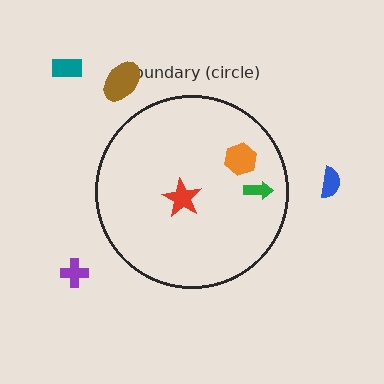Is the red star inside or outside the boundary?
Inside.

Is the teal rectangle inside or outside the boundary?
Outside.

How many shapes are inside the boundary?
3 inside, 4 outside.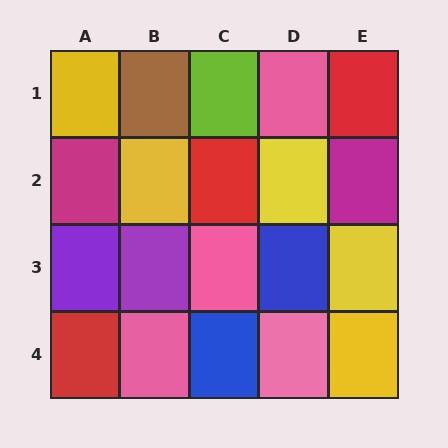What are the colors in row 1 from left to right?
Yellow, brown, lime, pink, red.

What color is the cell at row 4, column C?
Blue.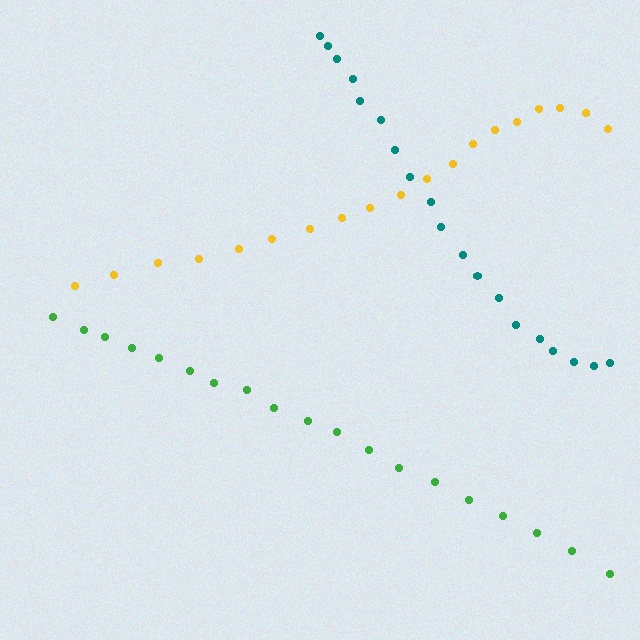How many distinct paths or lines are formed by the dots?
There are 3 distinct paths.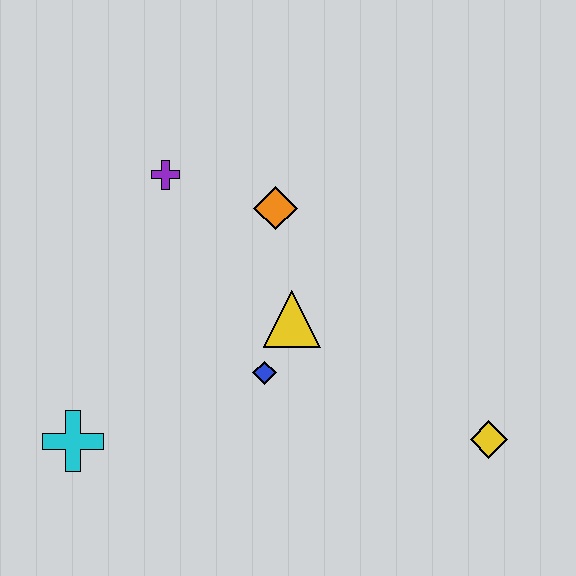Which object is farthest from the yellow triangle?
The cyan cross is farthest from the yellow triangle.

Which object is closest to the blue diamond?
The yellow triangle is closest to the blue diamond.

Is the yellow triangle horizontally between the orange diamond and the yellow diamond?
Yes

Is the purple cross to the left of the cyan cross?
No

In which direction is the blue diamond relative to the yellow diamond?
The blue diamond is to the left of the yellow diamond.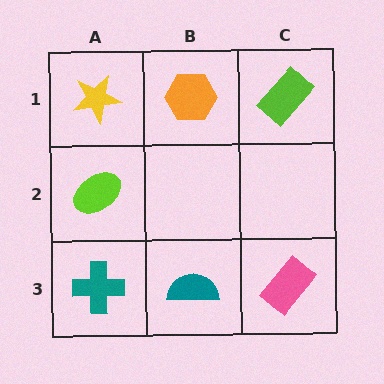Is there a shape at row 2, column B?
No, that cell is empty.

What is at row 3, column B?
A teal semicircle.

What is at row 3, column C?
A pink rectangle.